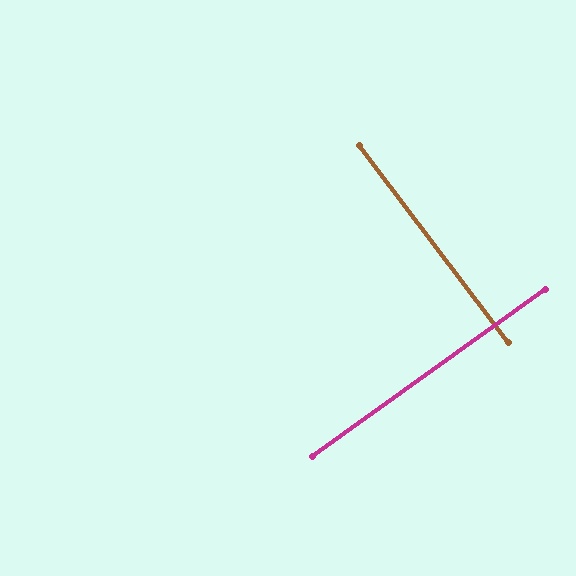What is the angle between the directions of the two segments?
Approximately 88 degrees.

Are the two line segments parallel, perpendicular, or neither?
Perpendicular — they meet at approximately 88°.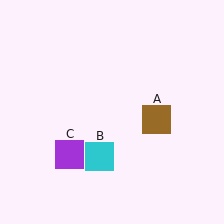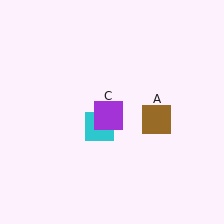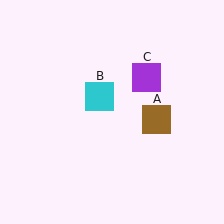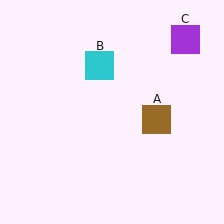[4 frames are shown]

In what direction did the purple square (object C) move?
The purple square (object C) moved up and to the right.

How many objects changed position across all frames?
2 objects changed position: cyan square (object B), purple square (object C).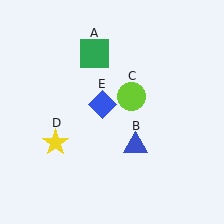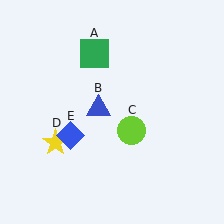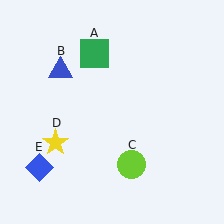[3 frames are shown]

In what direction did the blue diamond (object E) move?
The blue diamond (object E) moved down and to the left.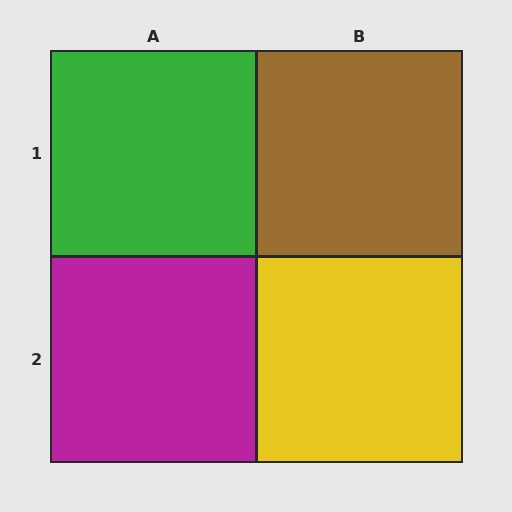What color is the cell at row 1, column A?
Green.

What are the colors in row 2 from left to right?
Magenta, yellow.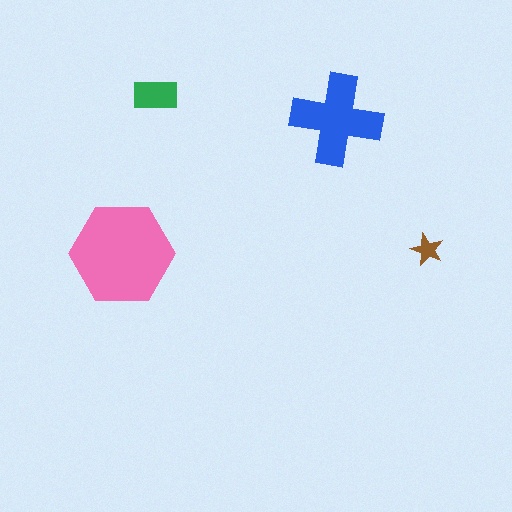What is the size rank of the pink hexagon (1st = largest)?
1st.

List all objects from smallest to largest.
The brown star, the green rectangle, the blue cross, the pink hexagon.